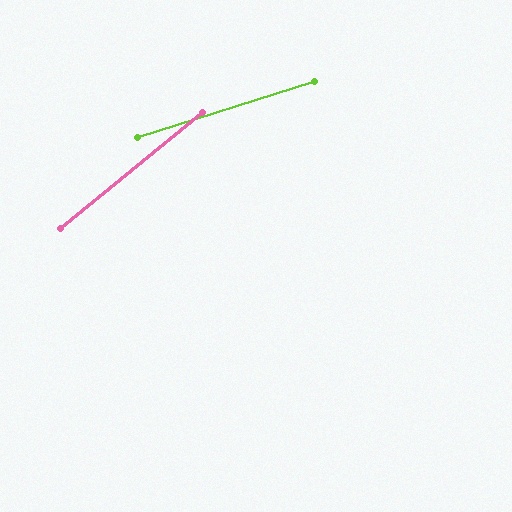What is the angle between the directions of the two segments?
Approximately 22 degrees.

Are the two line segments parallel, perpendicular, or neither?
Neither parallel nor perpendicular — they differ by about 22°.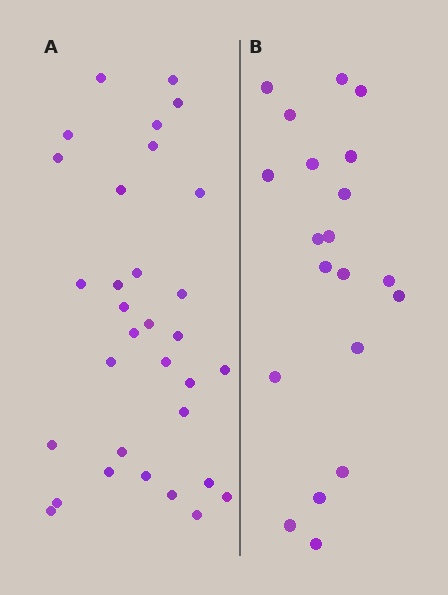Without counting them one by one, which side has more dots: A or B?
Region A (the left region) has more dots.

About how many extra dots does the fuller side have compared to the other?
Region A has roughly 12 or so more dots than region B.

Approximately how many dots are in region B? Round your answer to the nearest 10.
About 20 dots.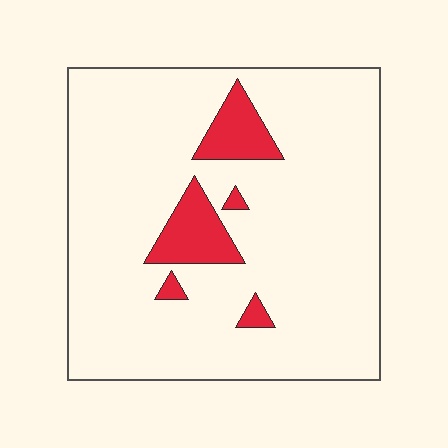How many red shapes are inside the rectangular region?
5.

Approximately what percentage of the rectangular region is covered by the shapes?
Approximately 10%.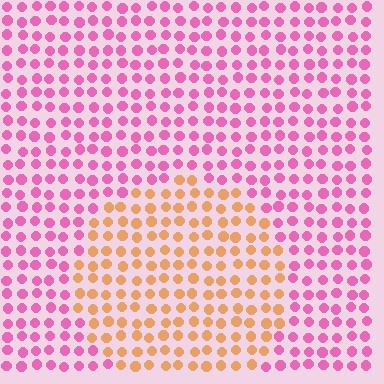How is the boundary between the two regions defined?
The boundary is defined purely by a slight shift in hue (about 64 degrees). Spacing, size, and orientation are identical on both sides.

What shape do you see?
I see a circle.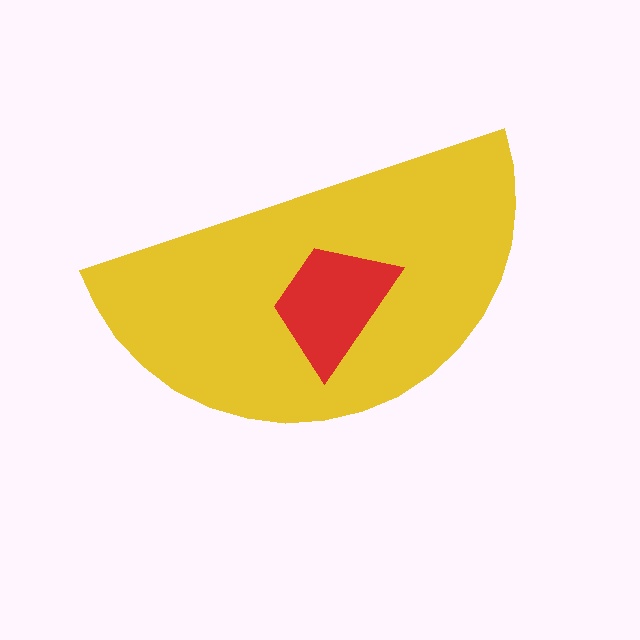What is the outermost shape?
The yellow semicircle.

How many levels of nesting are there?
2.